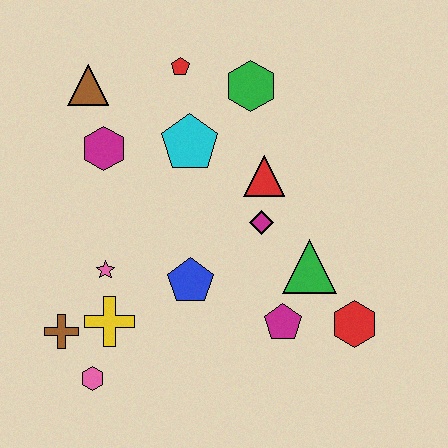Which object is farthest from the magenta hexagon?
The red hexagon is farthest from the magenta hexagon.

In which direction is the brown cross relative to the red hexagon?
The brown cross is to the left of the red hexagon.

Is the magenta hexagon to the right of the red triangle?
No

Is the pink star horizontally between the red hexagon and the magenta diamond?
No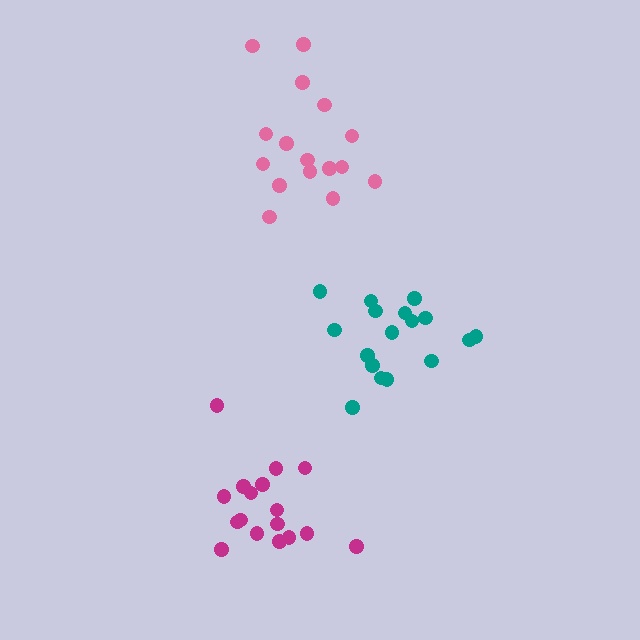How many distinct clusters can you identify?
There are 3 distinct clusters.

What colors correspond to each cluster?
The clusters are colored: teal, pink, magenta.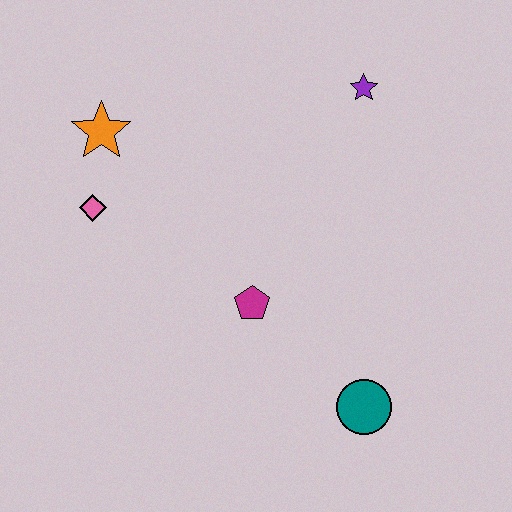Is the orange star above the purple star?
No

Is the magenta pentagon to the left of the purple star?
Yes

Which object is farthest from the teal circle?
The orange star is farthest from the teal circle.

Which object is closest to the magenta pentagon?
The teal circle is closest to the magenta pentagon.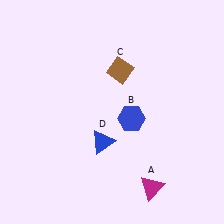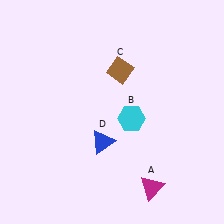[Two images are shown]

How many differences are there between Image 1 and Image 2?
There is 1 difference between the two images.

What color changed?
The hexagon (B) changed from blue in Image 1 to cyan in Image 2.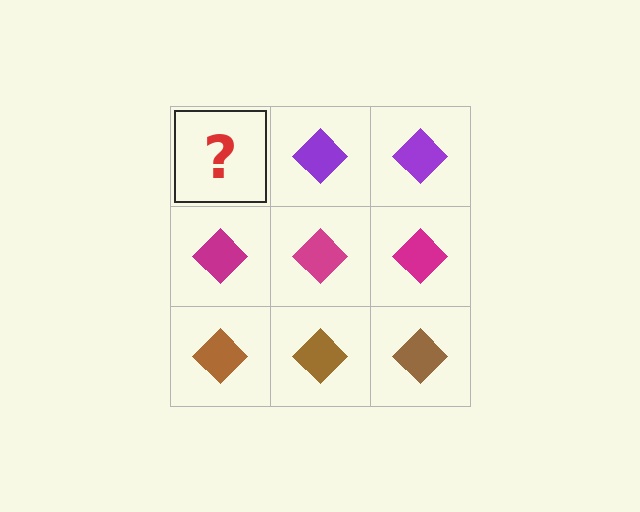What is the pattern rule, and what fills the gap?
The rule is that each row has a consistent color. The gap should be filled with a purple diamond.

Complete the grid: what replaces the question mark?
The question mark should be replaced with a purple diamond.